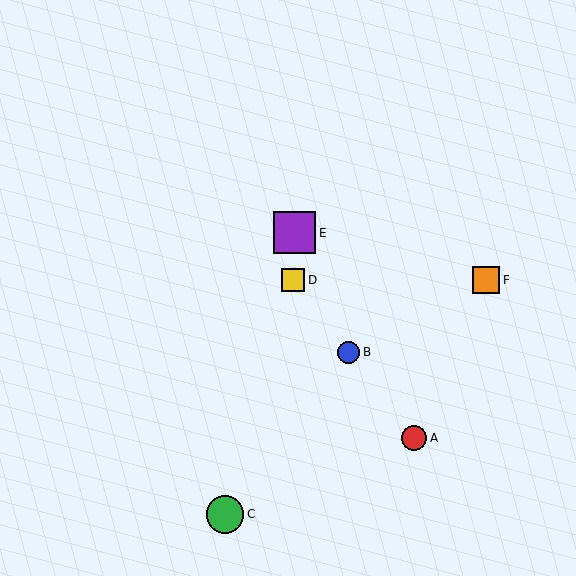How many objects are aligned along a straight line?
3 objects (A, B, D) are aligned along a straight line.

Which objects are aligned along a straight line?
Objects A, B, D are aligned along a straight line.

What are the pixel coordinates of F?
Object F is at (486, 280).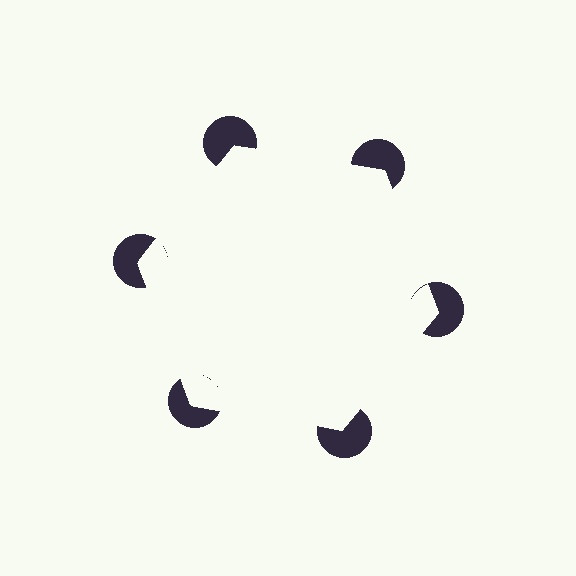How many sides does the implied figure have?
6 sides.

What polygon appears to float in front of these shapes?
An illusory hexagon — its edges are inferred from the aligned wedge cuts in the pac-man discs, not physically drawn.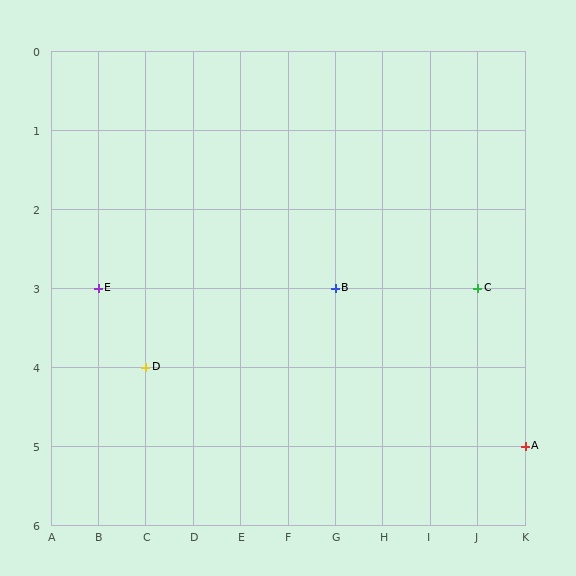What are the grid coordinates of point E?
Point E is at grid coordinates (B, 3).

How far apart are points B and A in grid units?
Points B and A are 4 columns and 2 rows apart (about 4.5 grid units diagonally).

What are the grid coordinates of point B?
Point B is at grid coordinates (G, 3).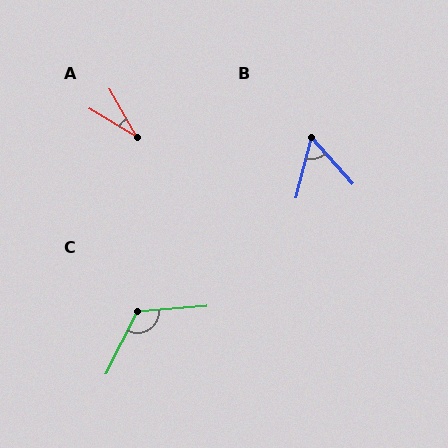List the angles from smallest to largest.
A (30°), B (56°), C (122°).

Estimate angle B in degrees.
Approximately 56 degrees.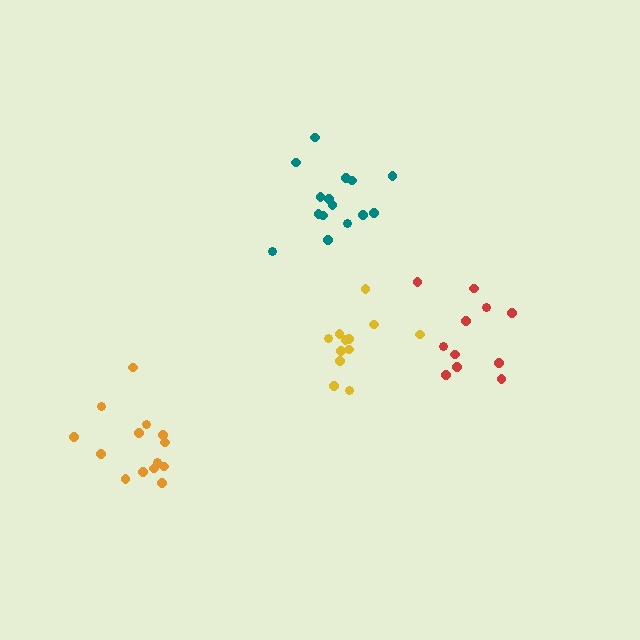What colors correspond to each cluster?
The clusters are colored: yellow, red, orange, teal.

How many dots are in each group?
Group 1: 12 dots, Group 2: 11 dots, Group 3: 14 dots, Group 4: 15 dots (52 total).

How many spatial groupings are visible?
There are 4 spatial groupings.